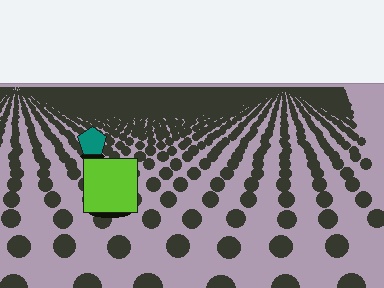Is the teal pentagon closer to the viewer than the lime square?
No. The lime square is closer — you can tell from the texture gradient: the ground texture is coarser near it.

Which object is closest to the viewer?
The lime square is closest. The texture marks near it are larger and more spread out.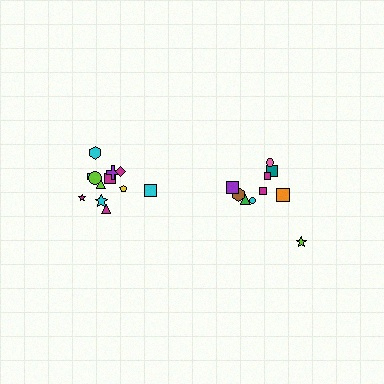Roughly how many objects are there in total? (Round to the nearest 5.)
Roughly 20 objects in total.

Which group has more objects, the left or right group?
The left group.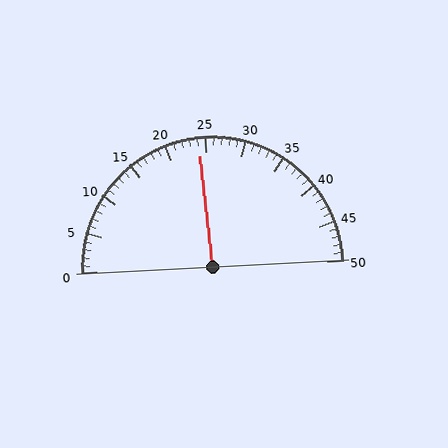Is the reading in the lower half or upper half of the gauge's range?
The reading is in the lower half of the range (0 to 50).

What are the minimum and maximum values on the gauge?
The gauge ranges from 0 to 50.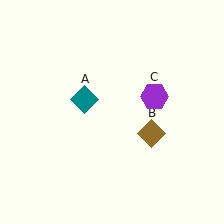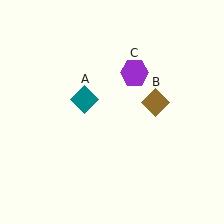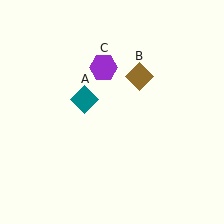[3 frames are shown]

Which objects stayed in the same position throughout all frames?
Teal diamond (object A) remained stationary.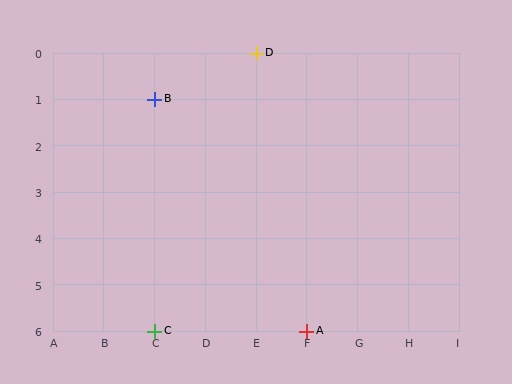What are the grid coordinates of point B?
Point B is at grid coordinates (C, 1).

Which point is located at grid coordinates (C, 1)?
Point B is at (C, 1).